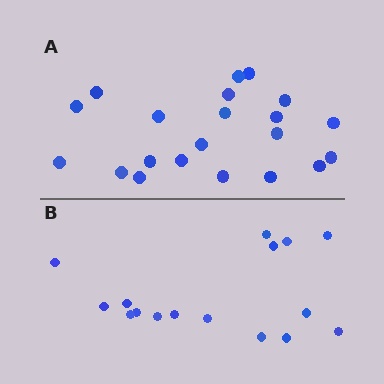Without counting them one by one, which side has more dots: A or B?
Region A (the top region) has more dots.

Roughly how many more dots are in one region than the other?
Region A has about 5 more dots than region B.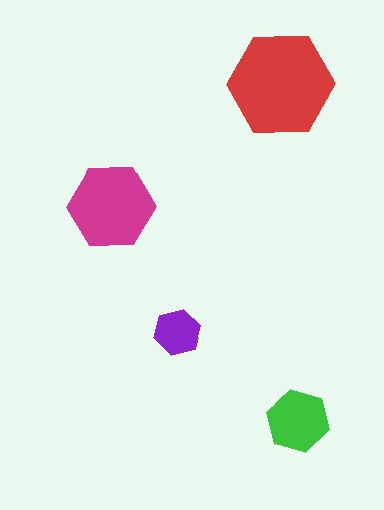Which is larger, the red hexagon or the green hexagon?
The red one.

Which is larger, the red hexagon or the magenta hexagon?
The red one.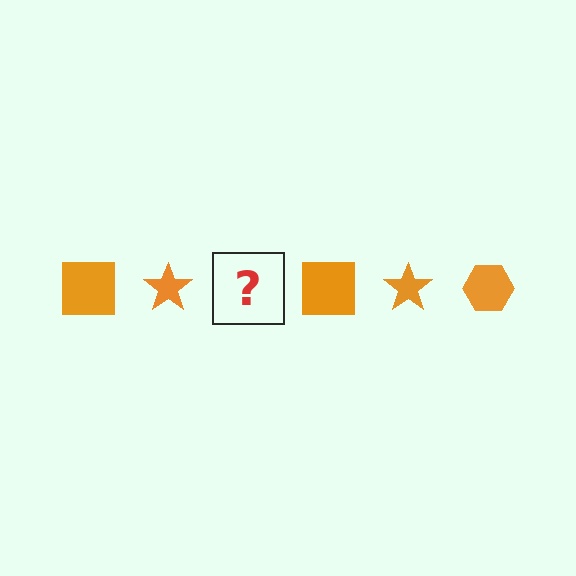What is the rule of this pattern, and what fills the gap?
The rule is that the pattern cycles through square, star, hexagon shapes in orange. The gap should be filled with an orange hexagon.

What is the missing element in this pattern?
The missing element is an orange hexagon.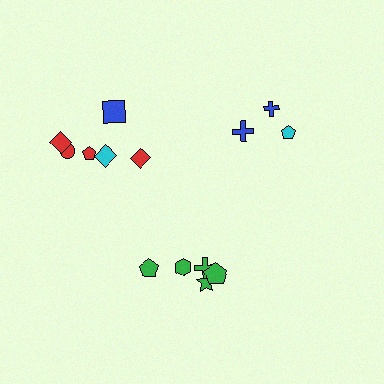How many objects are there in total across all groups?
There are 14 objects.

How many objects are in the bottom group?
There are 5 objects.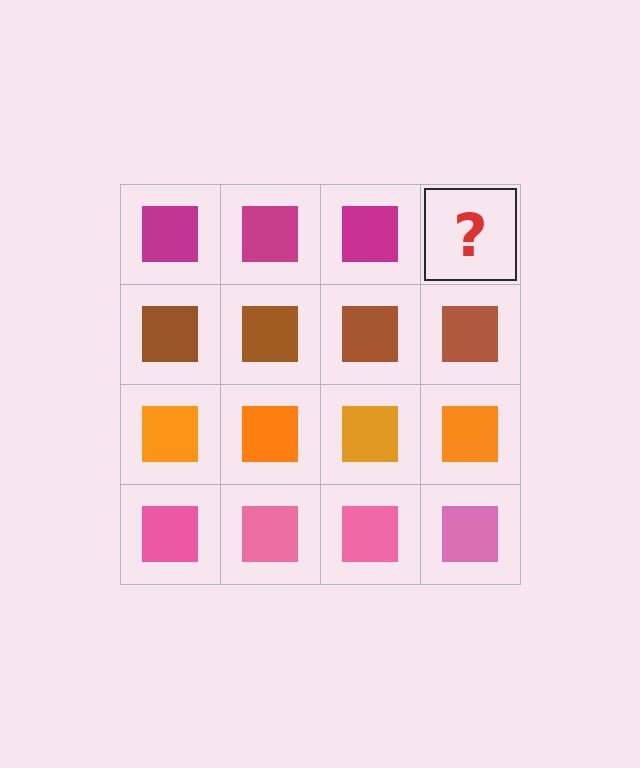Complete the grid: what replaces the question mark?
The question mark should be replaced with a magenta square.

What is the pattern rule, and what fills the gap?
The rule is that each row has a consistent color. The gap should be filled with a magenta square.